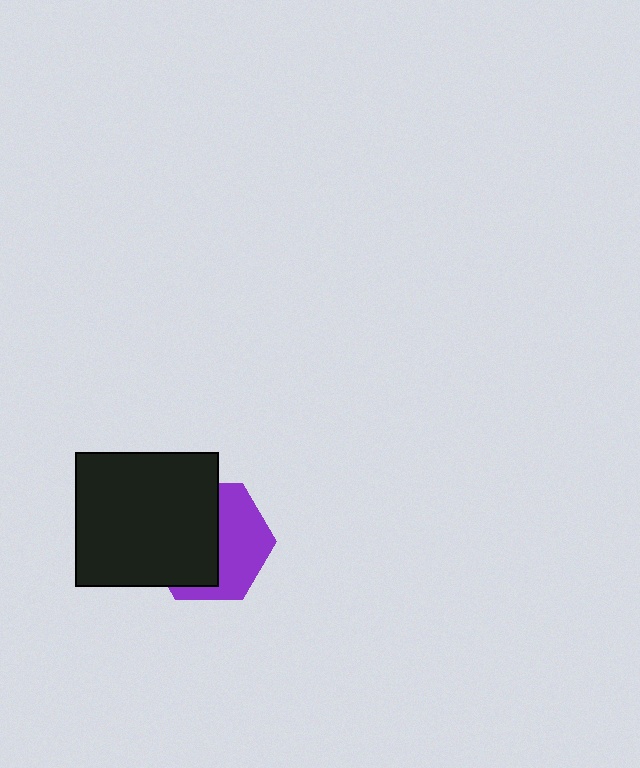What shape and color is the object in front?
The object in front is a black rectangle.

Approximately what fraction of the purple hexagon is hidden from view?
Roughly 55% of the purple hexagon is hidden behind the black rectangle.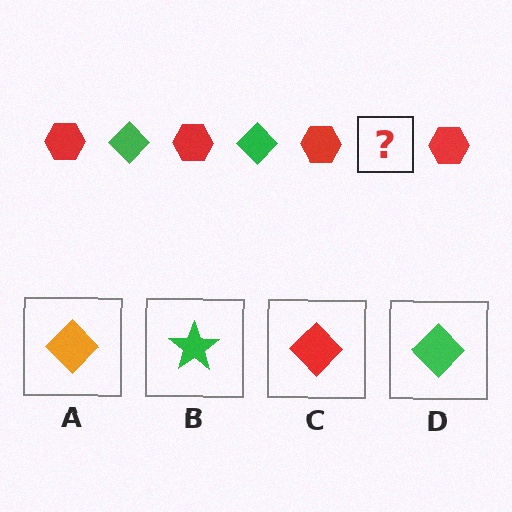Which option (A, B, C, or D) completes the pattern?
D.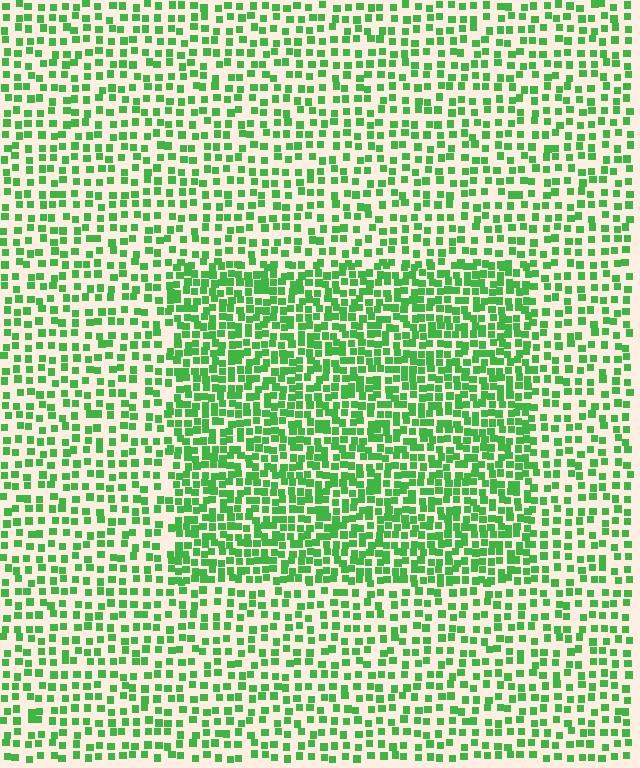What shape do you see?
I see a rectangle.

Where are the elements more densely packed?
The elements are more densely packed inside the rectangle boundary.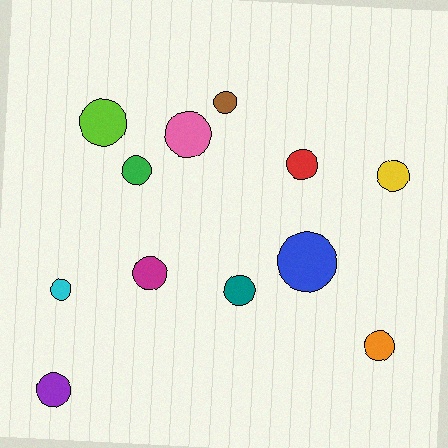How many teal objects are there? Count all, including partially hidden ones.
There is 1 teal object.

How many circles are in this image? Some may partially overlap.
There are 12 circles.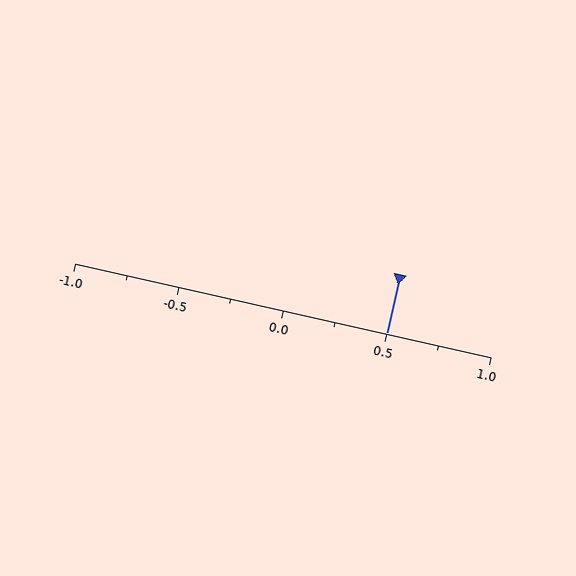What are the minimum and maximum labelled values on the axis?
The axis runs from -1.0 to 1.0.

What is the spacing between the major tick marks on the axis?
The major ticks are spaced 0.5 apart.